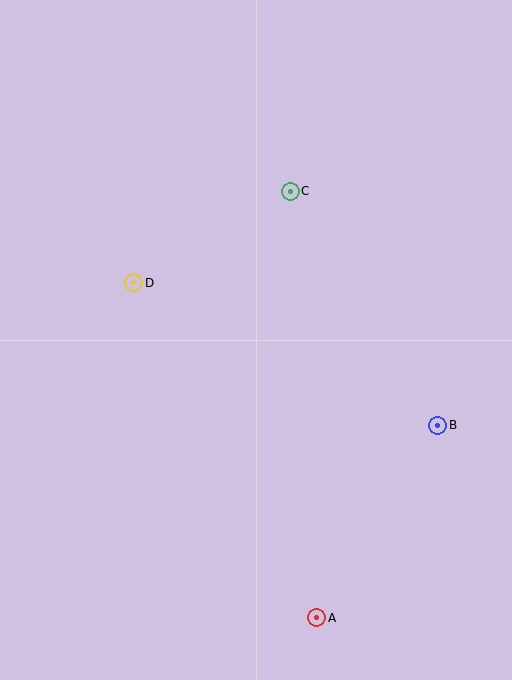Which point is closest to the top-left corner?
Point D is closest to the top-left corner.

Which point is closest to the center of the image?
Point D at (134, 283) is closest to the center.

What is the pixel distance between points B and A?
The distance between B and A is 227 pixels.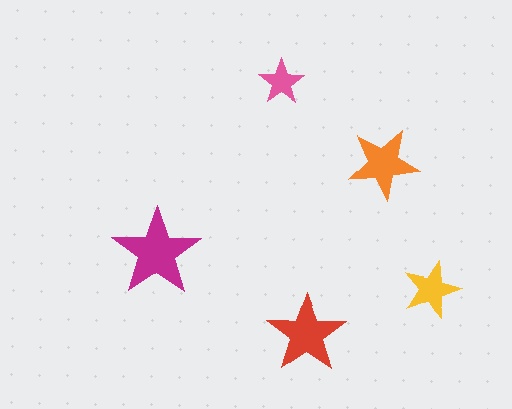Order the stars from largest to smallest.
the magenta one, the red one, the orange one, the yellow one, the pink one.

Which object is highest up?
The pink star is topmost.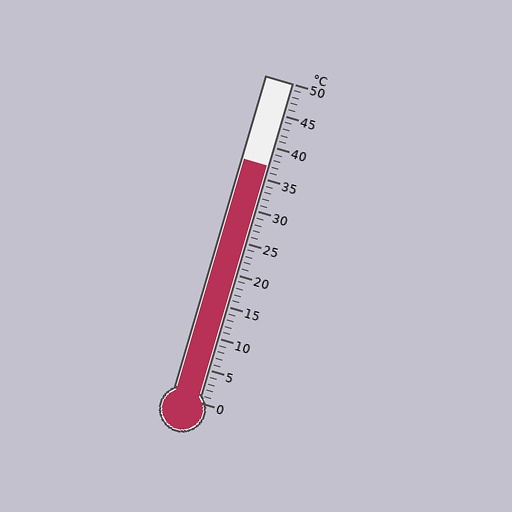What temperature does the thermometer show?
The thermometer shows approximately 37°C.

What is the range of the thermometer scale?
The thermometer scale ranges from 0°C to 50°C.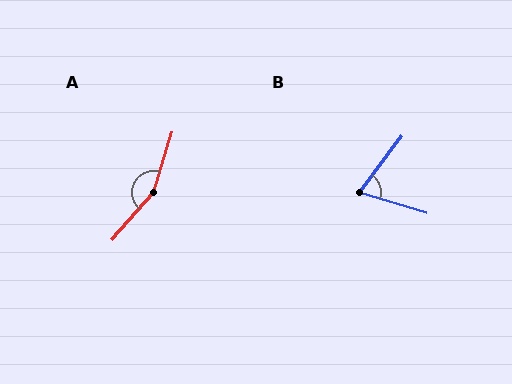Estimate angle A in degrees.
Approximately 157 degrees.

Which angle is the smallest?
B, at approximately 70 degrees.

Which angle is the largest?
A, at approximately 157 degrees.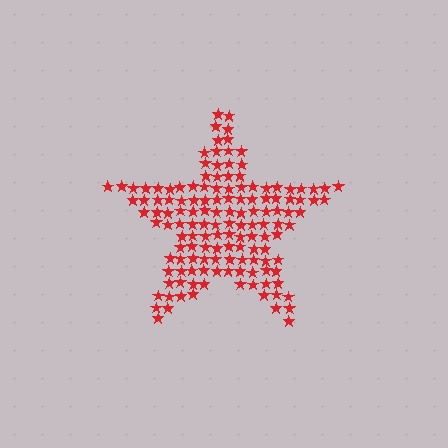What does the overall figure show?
The overall figure shows a star.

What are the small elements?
The small elements are stars.